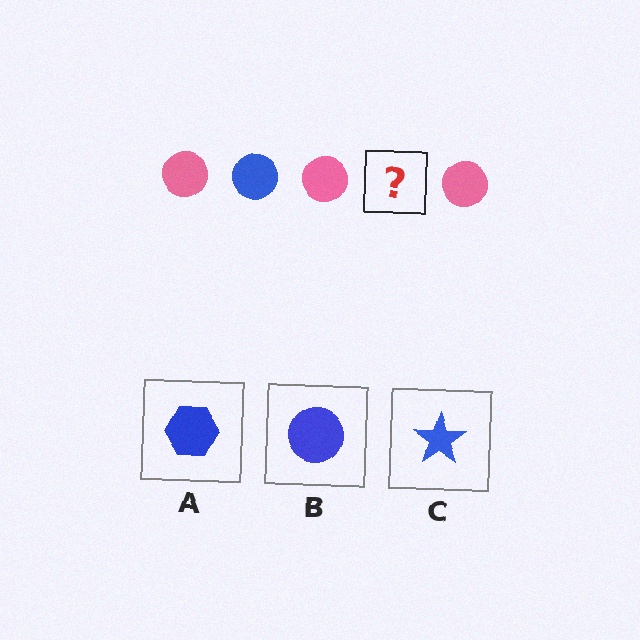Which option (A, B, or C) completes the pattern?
B.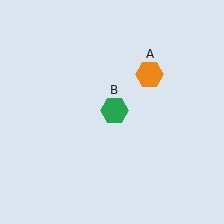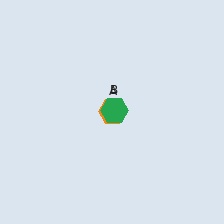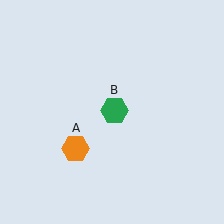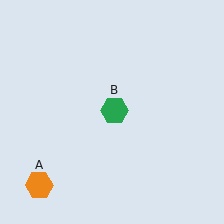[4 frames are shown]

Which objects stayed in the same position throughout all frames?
Green hexagon (object B) remained stationary.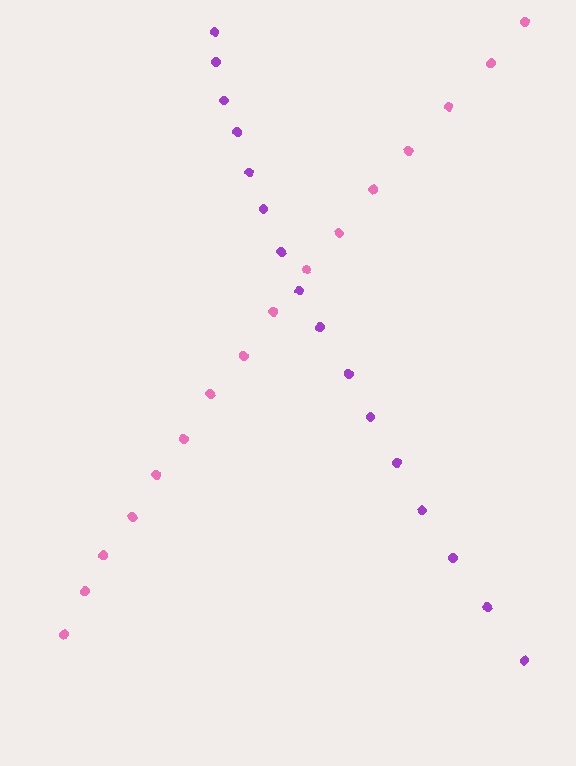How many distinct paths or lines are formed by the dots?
There are 2 distinct paths.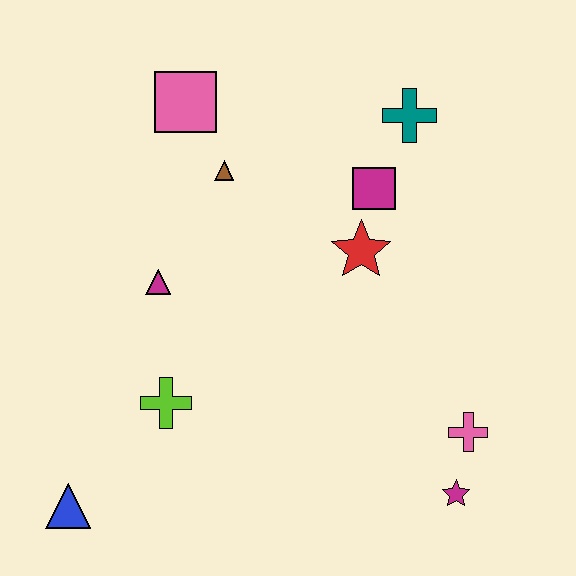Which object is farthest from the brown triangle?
The magenta star is farthest from the brown triangle.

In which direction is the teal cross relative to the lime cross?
The teal cross is above the lime cross.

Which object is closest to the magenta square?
The red star is closest to the magenta square.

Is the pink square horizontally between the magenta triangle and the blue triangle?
No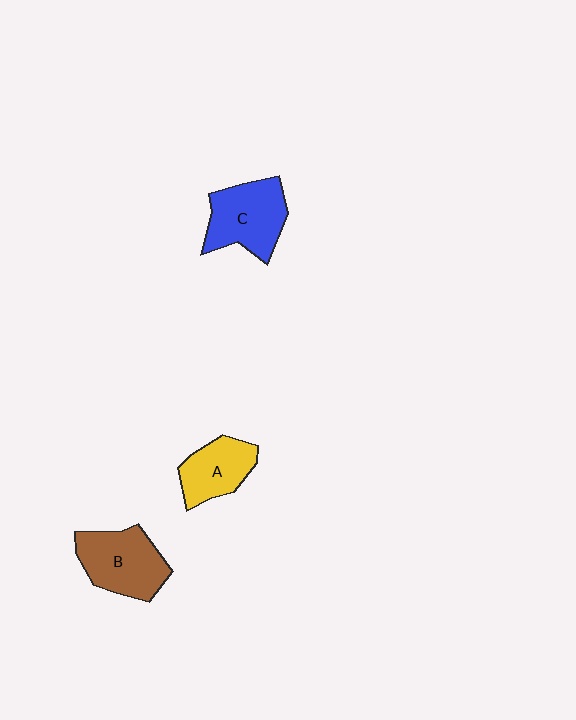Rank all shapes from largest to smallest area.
From largest to smallest: B (brown), C (blue), A (yellow).